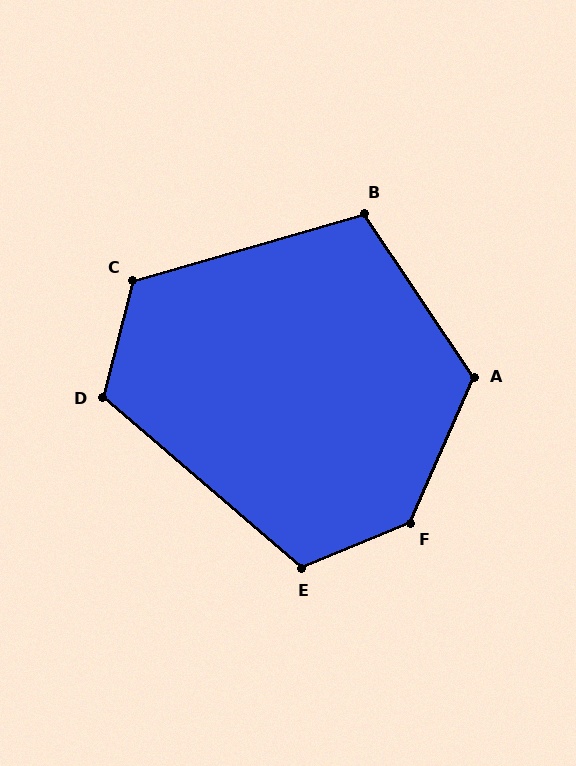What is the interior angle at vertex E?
Approximately 117 degrees (obtuse).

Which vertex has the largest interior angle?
F, at approximately 136 degrees.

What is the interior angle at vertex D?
Approximately 116 degrees (obtuse).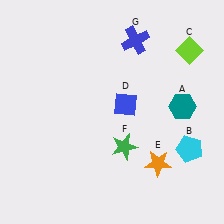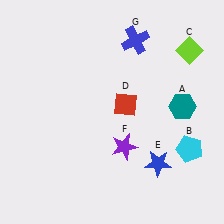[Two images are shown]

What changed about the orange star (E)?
In Image 1, E is orange. In Image 2, it changed to blue.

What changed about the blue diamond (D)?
In Image 1, D is blue. In Image 2, it changed to red.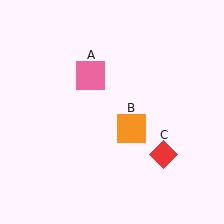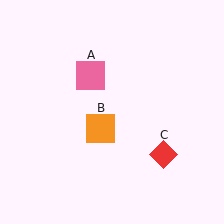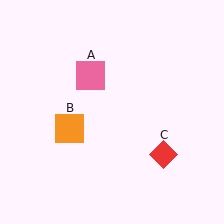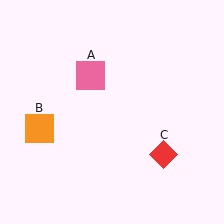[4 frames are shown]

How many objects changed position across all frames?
1 object changed position: orange square (object B).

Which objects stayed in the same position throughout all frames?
Pink square (object A) and red diamond (object C) remained stationary.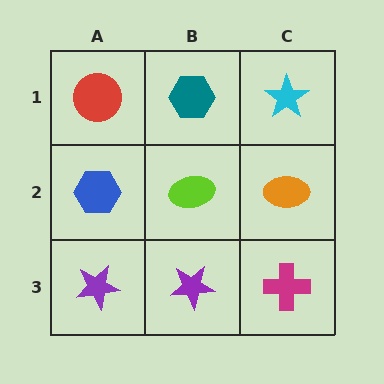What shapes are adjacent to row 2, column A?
A red circle (row 1, column A), a purple star (row 3, column A), a lime ellipse (row 2, column B).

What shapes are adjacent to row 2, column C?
A cyan star (row 1, column C), a magenta cross (row 3, column C), a lime ellipse (row 2, column B).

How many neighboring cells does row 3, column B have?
3.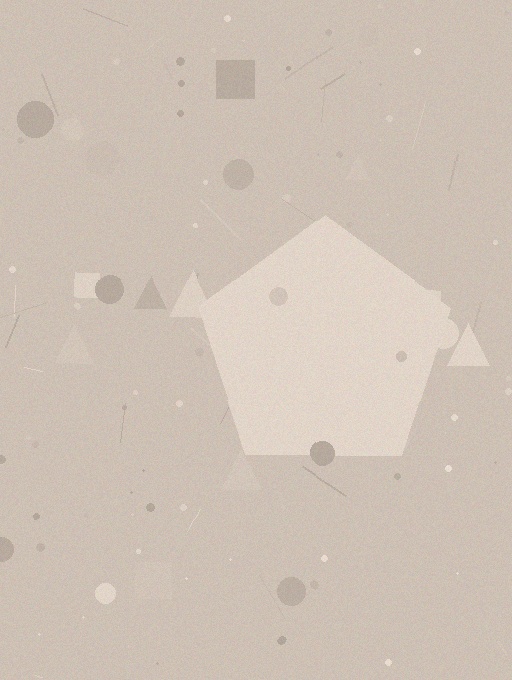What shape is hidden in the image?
A pentagon is hidden in the image.